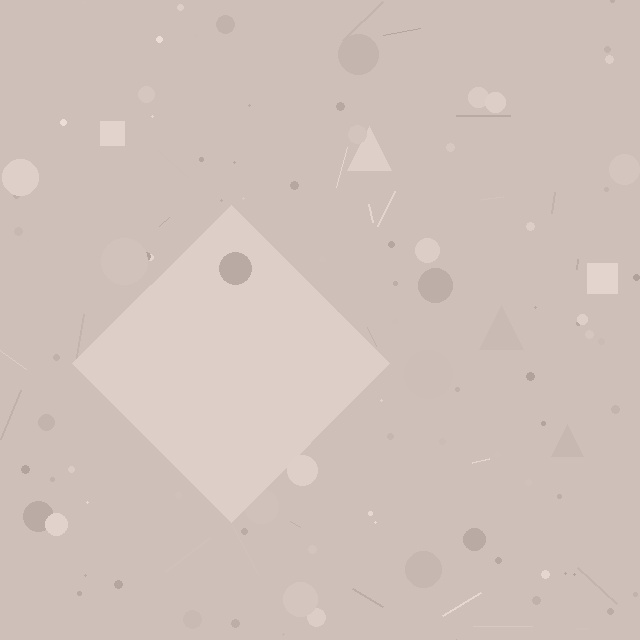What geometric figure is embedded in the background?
A diamond is embedded in the background.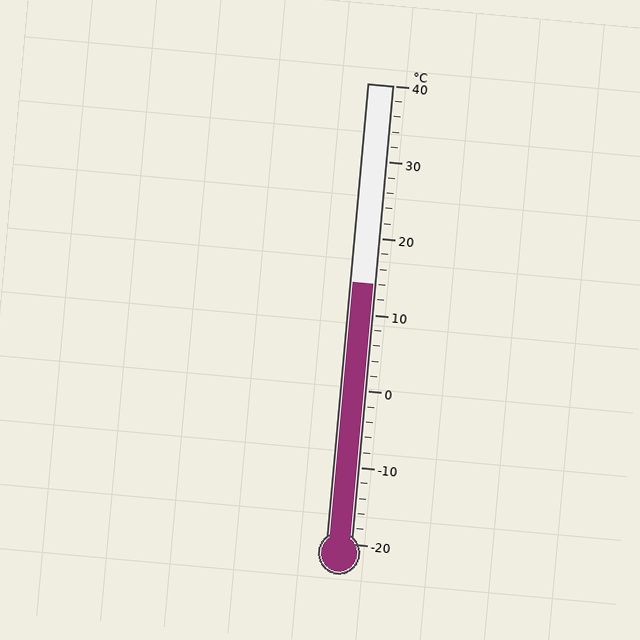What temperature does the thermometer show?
The thermometer shows approximately 14°C.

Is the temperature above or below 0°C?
The temperature is above 0°C.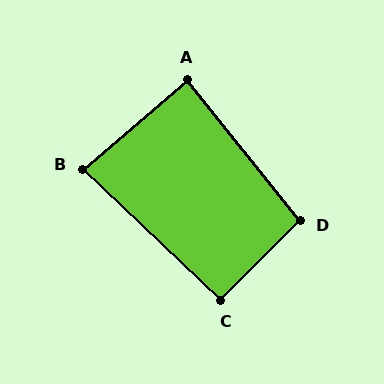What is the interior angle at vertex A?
Approximately 88 degrees (approximately right).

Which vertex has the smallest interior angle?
B, at approximately 84 degrees.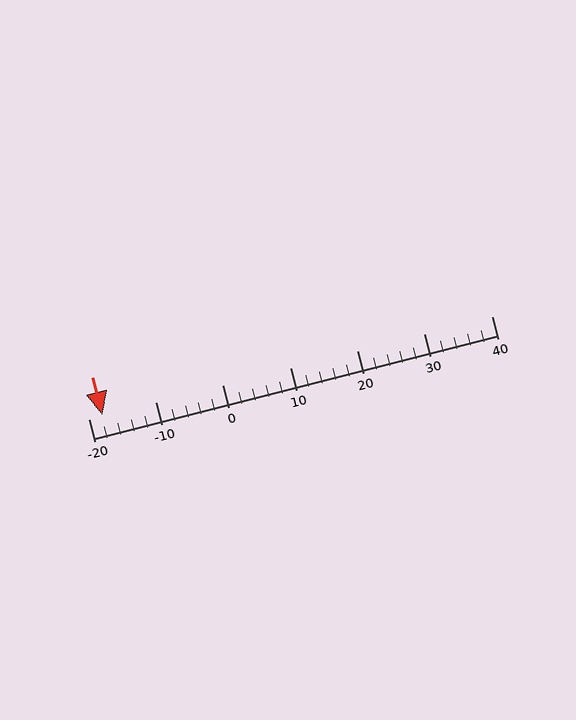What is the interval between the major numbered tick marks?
The major tick marks are spaced 10 units apart.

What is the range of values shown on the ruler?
The ruler shows values from -20 to 40.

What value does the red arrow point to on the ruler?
The red arrow points to approximately -18.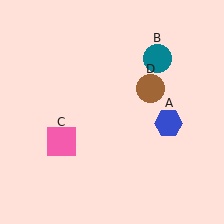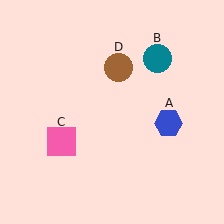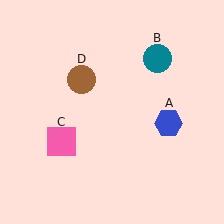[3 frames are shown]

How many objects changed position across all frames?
1 object changed position: brown circle (object D).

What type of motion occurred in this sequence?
The brown circle (object D) rotated counterclockwise around the center of the scene.